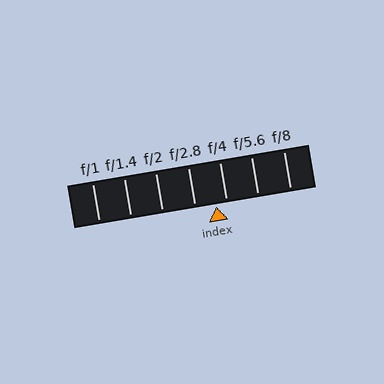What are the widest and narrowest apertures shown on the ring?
The widest aperture shown is f/1 and the narrowest is f/8.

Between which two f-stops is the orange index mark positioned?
The index mark is between f/2.8 and f/4.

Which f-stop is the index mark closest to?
The index mark is closest to f/4.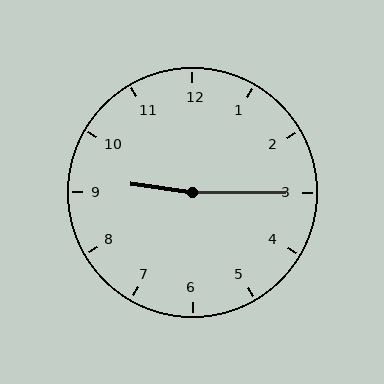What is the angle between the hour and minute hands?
Approximately 172 degrees.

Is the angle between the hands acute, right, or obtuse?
It is obtuse.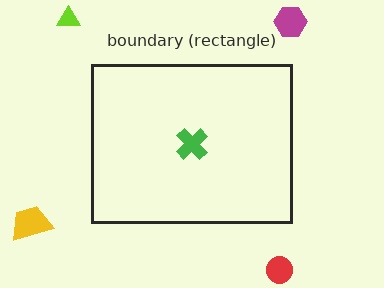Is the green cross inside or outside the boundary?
Inside.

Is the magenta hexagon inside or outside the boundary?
Outside.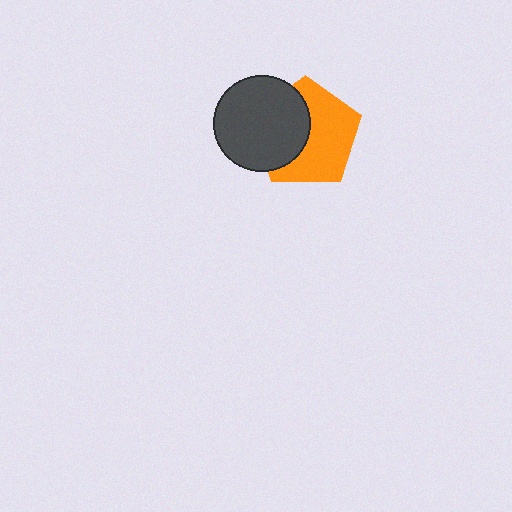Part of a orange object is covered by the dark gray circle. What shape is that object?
It is a pentagon.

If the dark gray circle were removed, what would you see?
You would see the complete orange pentagon.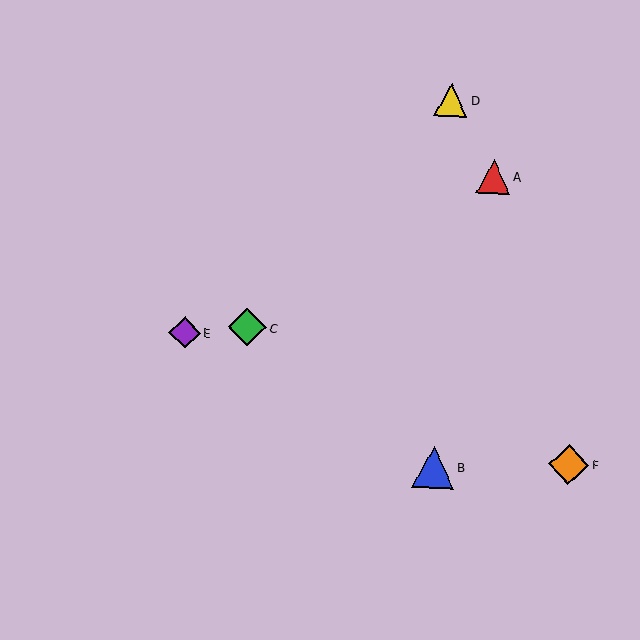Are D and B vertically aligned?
Yes, both are at x≈451.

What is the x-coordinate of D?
Object D is at x≈451.